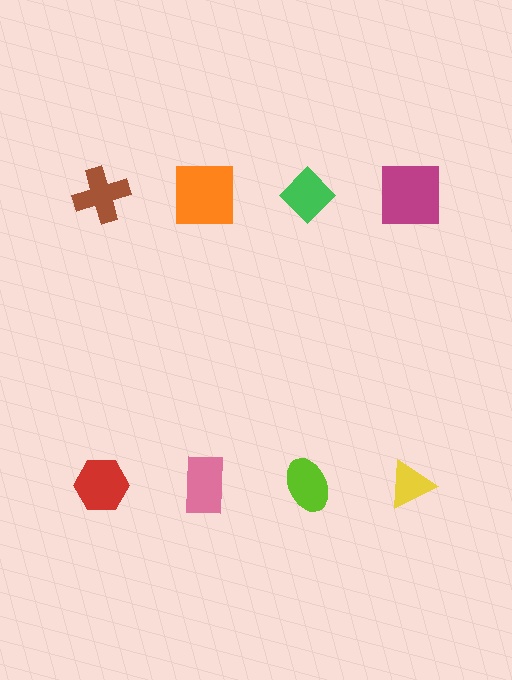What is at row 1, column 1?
A brown cross.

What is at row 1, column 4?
A magenta square.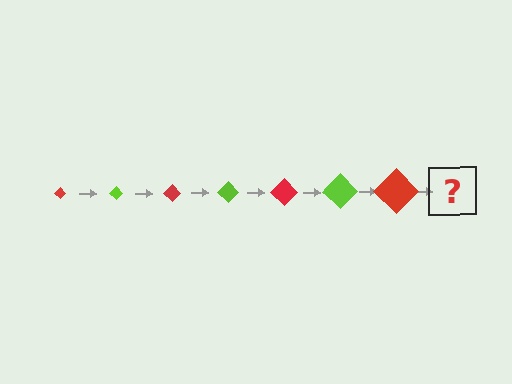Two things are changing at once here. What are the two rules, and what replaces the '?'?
The two rules are that the diamond grows larger each step and the color cycles through red and lime. The '?' should be a lime diamond, larger than the previous one.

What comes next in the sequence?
The next element should be a lime diamond, larger than the previous one.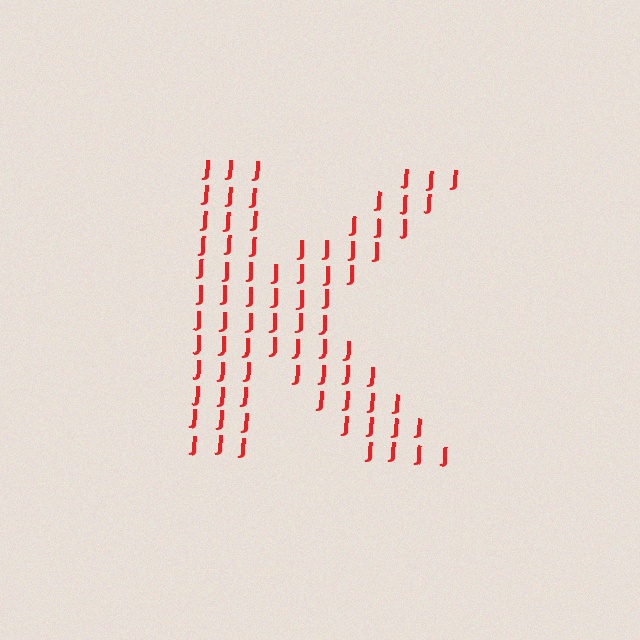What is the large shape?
The large shape is the letter K.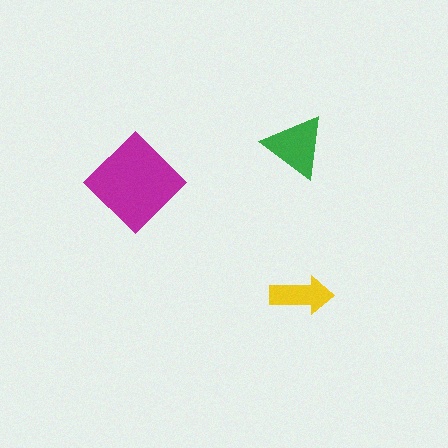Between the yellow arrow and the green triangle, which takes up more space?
The green triangle.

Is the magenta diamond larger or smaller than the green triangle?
Larger.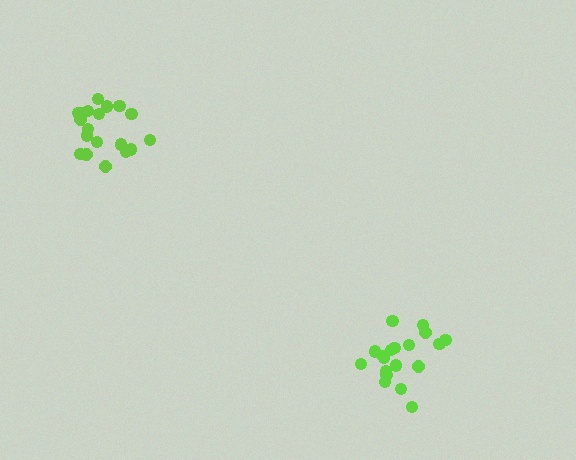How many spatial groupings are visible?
There are 2 spatial groupings.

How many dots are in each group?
Group 1: 19 dots, Group 2: 20 dots (39 total).